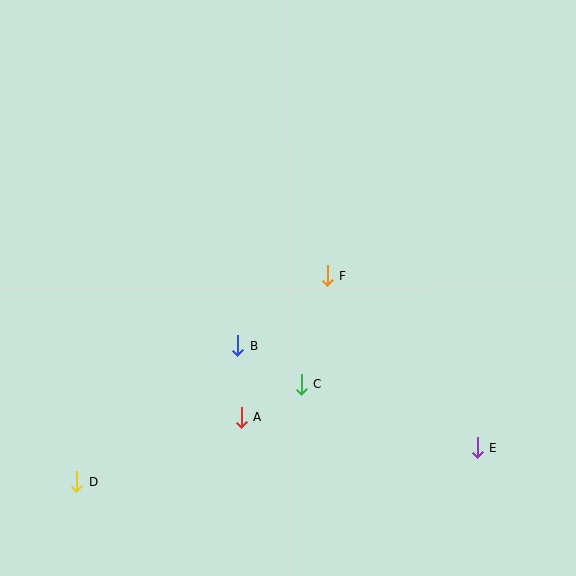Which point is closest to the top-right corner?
Point F is closest to the top-right corner.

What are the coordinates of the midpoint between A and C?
The midpoint between A and C is at (272, 401).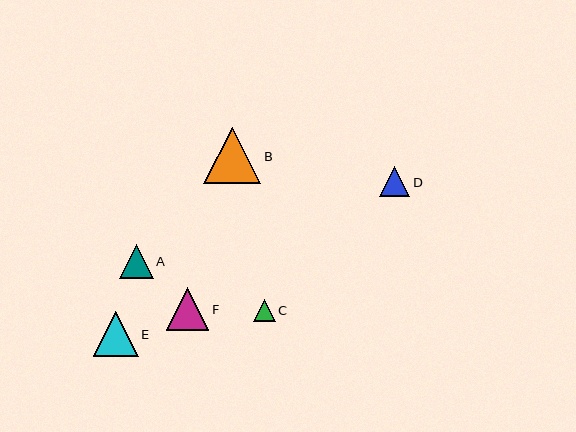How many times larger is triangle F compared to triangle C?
Triangle F is approximately 1.9 times the size of triangle C.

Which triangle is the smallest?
Triangle C is the smallest with a size of approximately 22 pixels.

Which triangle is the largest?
Triangle B is the largest with a size of approximately 57 pixels.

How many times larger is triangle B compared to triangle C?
Triangle B is approximately 2.6 times the size of triangle C.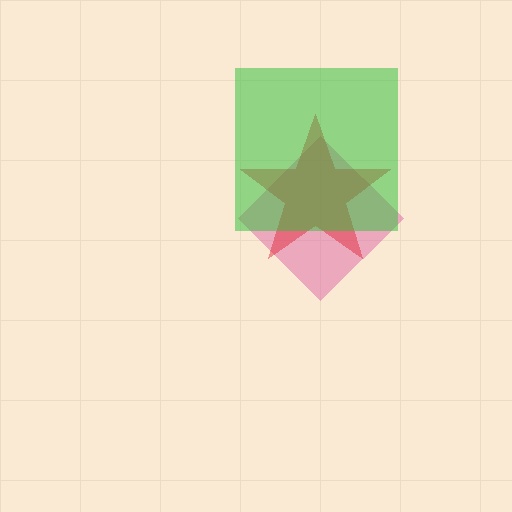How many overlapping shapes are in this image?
There are 3 overlapping shapes in the image.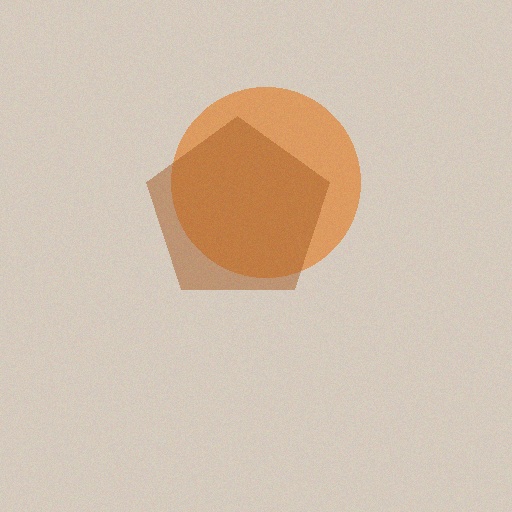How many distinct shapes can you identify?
There are 2 distinct shapes: an orange circle, a brown pentagon.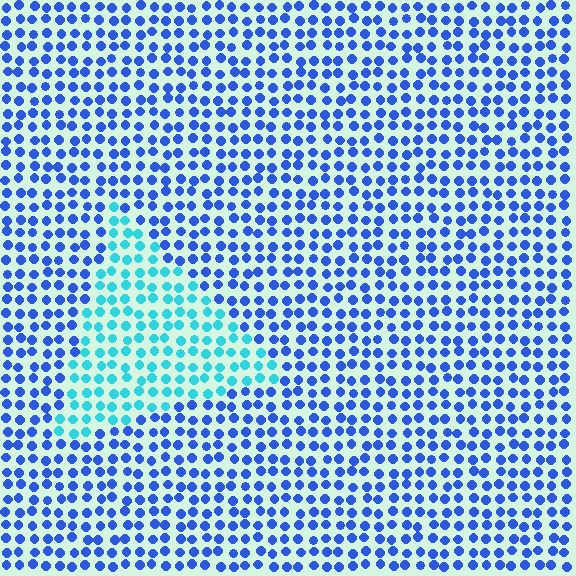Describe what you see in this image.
The image is filled with small blue elements in a uniform arrangement. A triangle-shaped region is visible where the elements are tinted to a slightly different hue, forming a subtle color boundary.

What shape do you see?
I see a triangle.